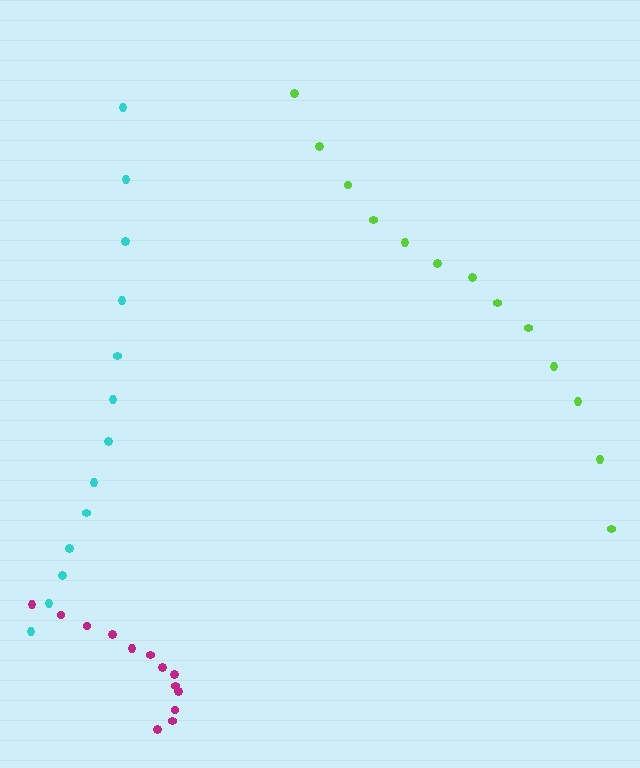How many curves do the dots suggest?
There are 3 distinct paths.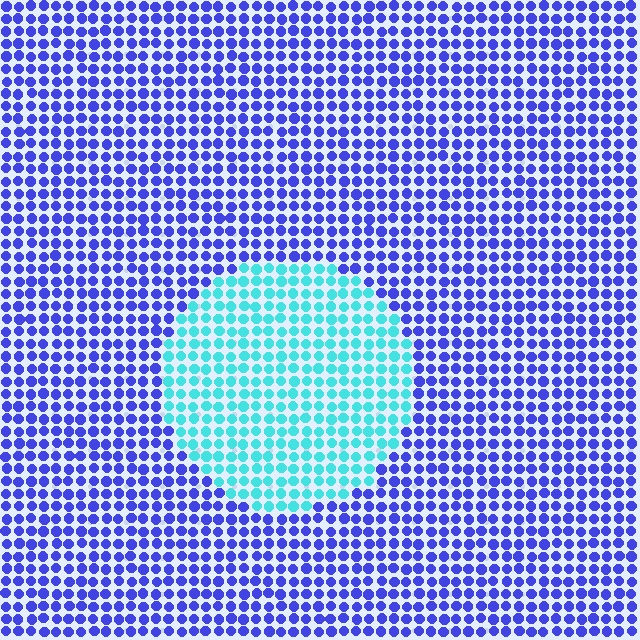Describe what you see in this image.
The image is filled with small blue elements in a uniform arrangement. A circle-shaped region is visible where the elements are tinted to a slightly different hue, forming a subtle color boundary.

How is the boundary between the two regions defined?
The boundary is defined purely by a slight shift in hue (about 60 degrees). Spacing, size, and orientation are identical on both sides.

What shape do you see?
I see a circle.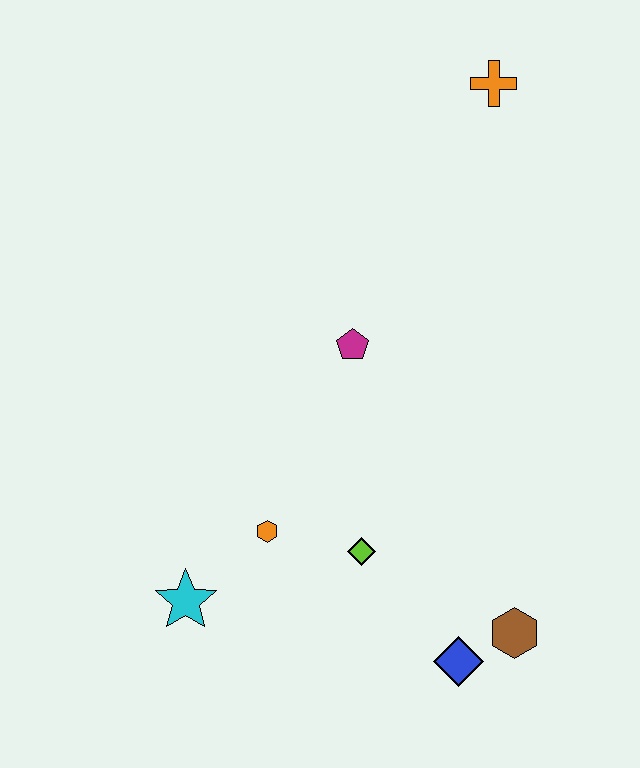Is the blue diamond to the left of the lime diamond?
No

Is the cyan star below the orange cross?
Yes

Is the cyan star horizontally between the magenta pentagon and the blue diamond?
No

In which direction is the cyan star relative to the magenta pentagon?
The cyan star is below the magenta pentagon.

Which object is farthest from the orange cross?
The cyan star is farthest from the orange cross.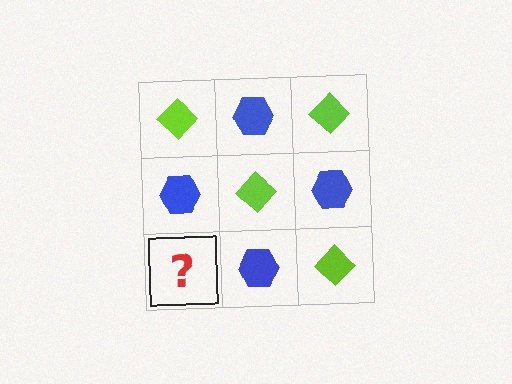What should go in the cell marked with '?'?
The missing cell should contain a lime diamond.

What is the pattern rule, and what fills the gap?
The rule is that it alternates lime diamond and blue hexagon in a checkerboard pattern. The gap should be filled with a lime diamond.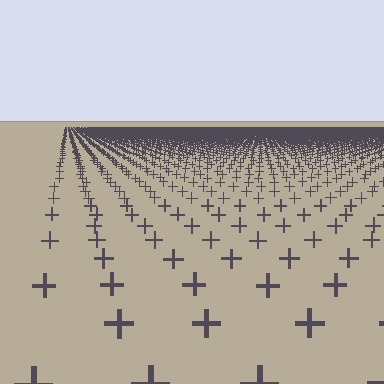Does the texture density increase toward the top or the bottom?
Density increases toward the top.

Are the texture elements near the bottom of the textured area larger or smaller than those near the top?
Larger. Near the bottom, elements are closer to the viewer and appear at a bigger on-screen size.